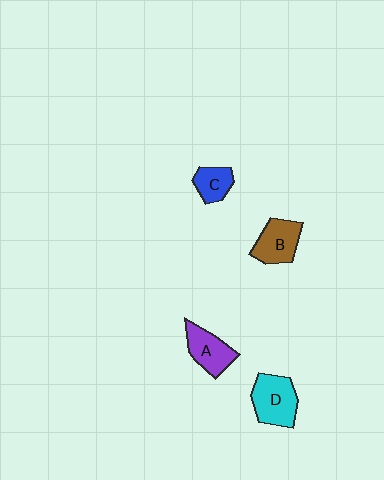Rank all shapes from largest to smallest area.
From largest to smallest: D (cyan), B (brown), A (purple), C (blue).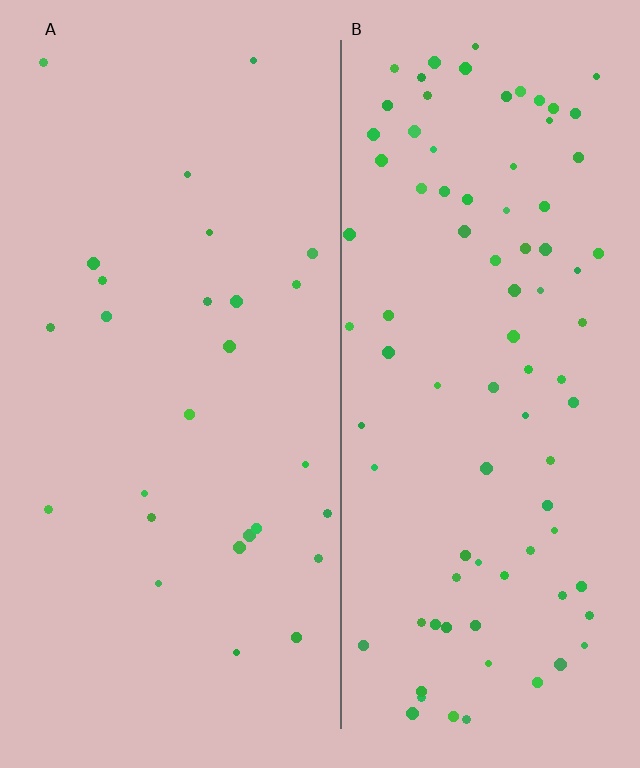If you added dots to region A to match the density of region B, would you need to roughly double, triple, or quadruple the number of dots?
Approximately triple.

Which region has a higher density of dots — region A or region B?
B (the right).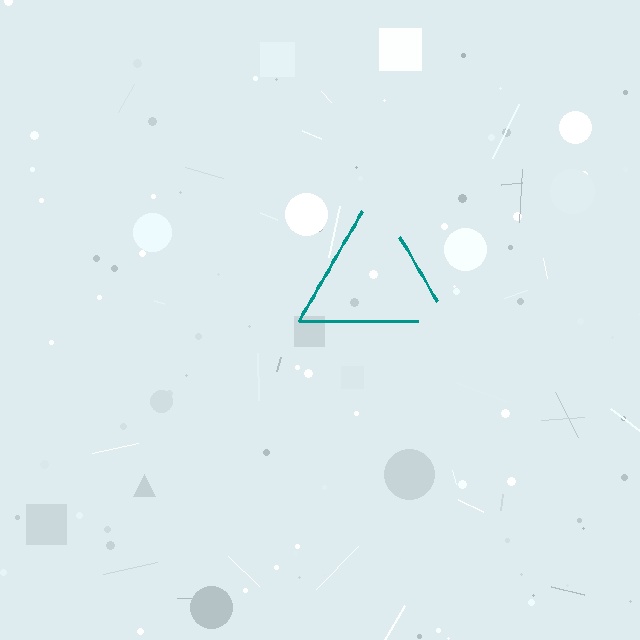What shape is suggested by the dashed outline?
The dashed outline suggests a triangle.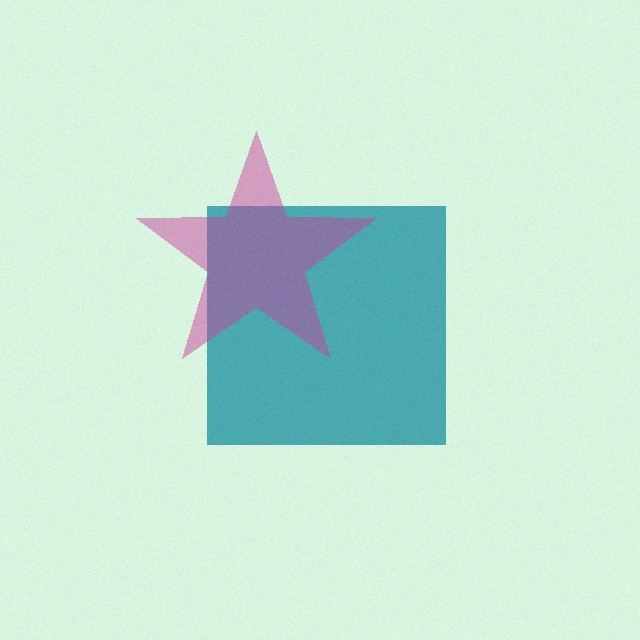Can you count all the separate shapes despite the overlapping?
Yes, there are 2 separate shapes.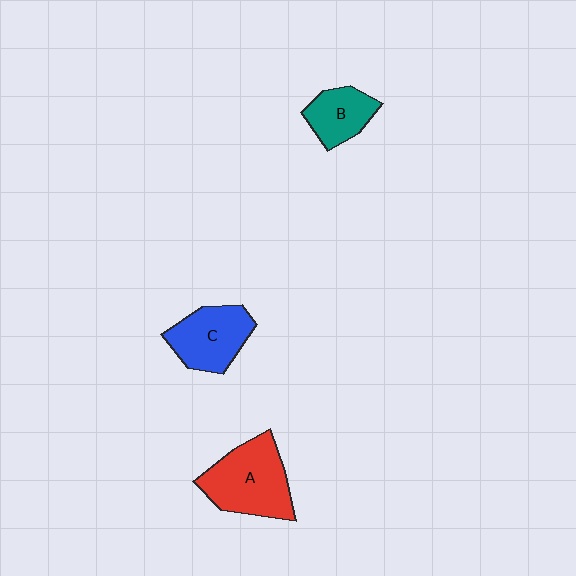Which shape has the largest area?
Shape A (red).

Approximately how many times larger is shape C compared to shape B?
Approximately 1.4 times.